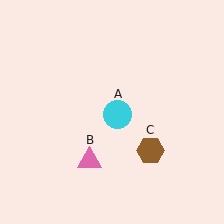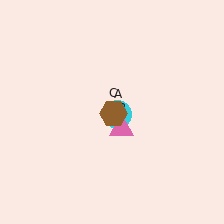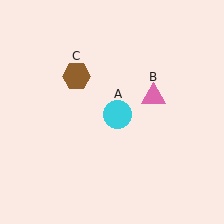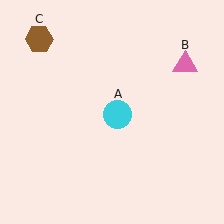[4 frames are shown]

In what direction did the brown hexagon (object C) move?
The brown hexagon (object C) moved up and to the left.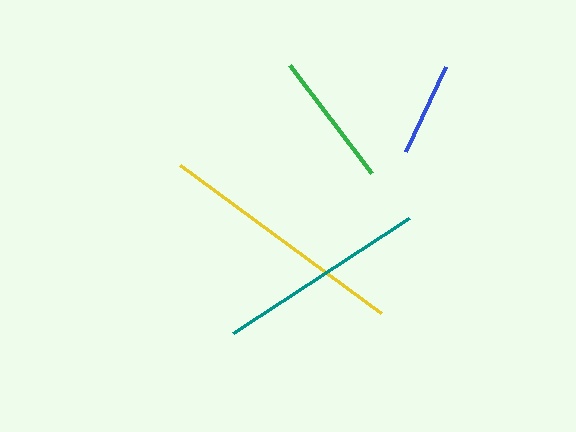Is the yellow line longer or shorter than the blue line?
The yellow line is longer than the blue line.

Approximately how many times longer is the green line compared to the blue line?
The green line is approximately 1.5 times the length of the blue line.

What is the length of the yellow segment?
The yellow segment is approximately 249 pixels long.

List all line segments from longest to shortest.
From longest to shortest: yellow, teal, green, blue.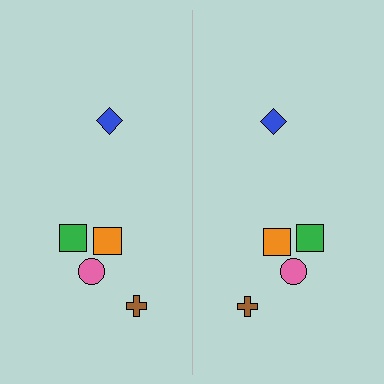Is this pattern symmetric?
Yes, this pattern has bilateral (reflection) symmetry.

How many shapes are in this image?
There are 10 shapes in this image.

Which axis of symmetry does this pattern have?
The pattern has a vertical axis of symmetry running through the center of the image.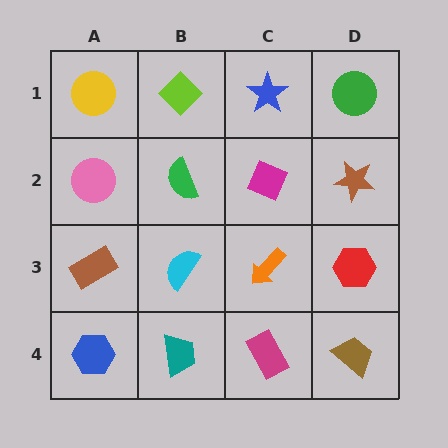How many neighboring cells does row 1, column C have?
3.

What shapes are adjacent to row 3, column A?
A pink circle (row 2, column A), a blue hexagon (row 4, column A), a cyan semicircle (row 3, column B).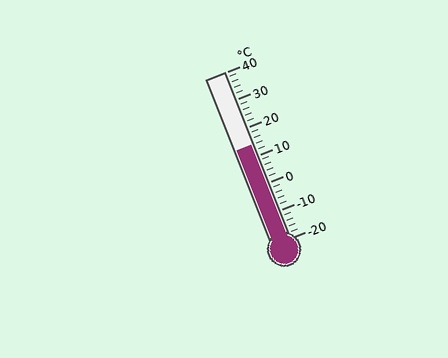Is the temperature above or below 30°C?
The temperature is below 30°C.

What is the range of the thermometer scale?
The thermometer scale ranges from -20°C to 40°C.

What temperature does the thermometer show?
The thermometer shows approximately 14°C.